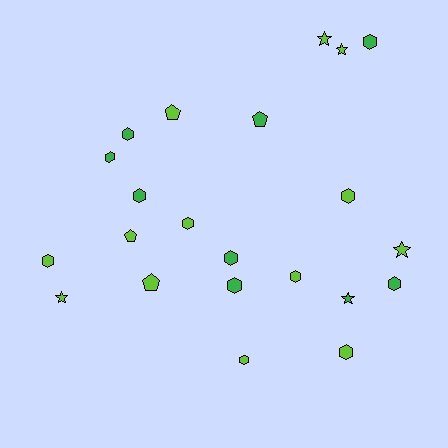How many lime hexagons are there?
There are 6 lime hexagons.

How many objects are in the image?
There are 22 objects.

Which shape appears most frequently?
Hexagon, with 13 objects.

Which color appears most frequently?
Lime, with 13 objects.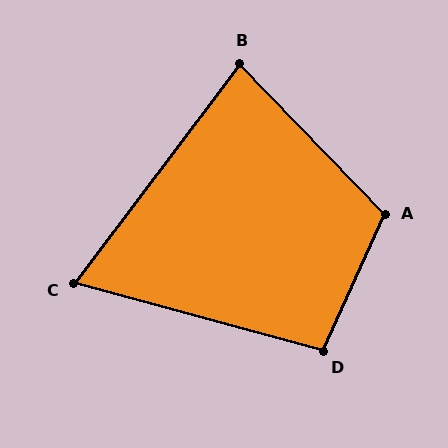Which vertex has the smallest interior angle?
C, at approximately 68 degrees.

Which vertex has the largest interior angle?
A, at approximately 112 degrees.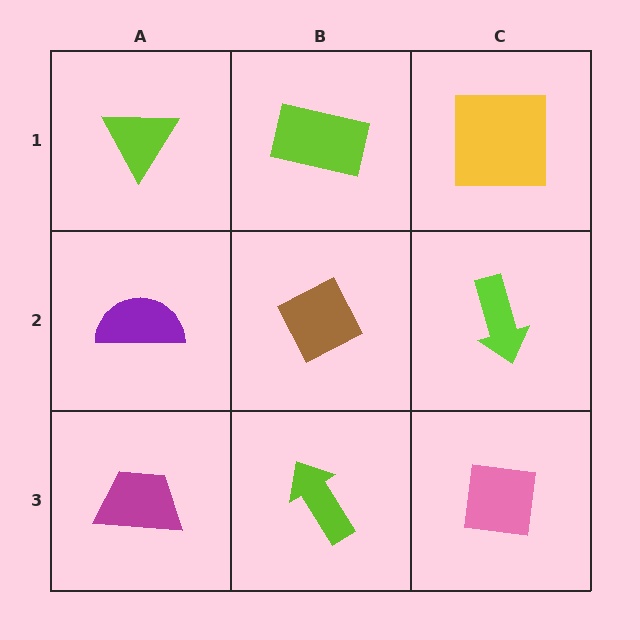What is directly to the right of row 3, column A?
A lime arrow.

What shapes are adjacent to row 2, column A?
A lime triangle (row 1, column A), a magenta trapezoid (row 3, column A), a brown diamond (row 2, column B).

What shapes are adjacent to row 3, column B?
A brown diamond (row 2, column B), a magenta trapezoid (row 3, column A), a pink square (row 3, column C).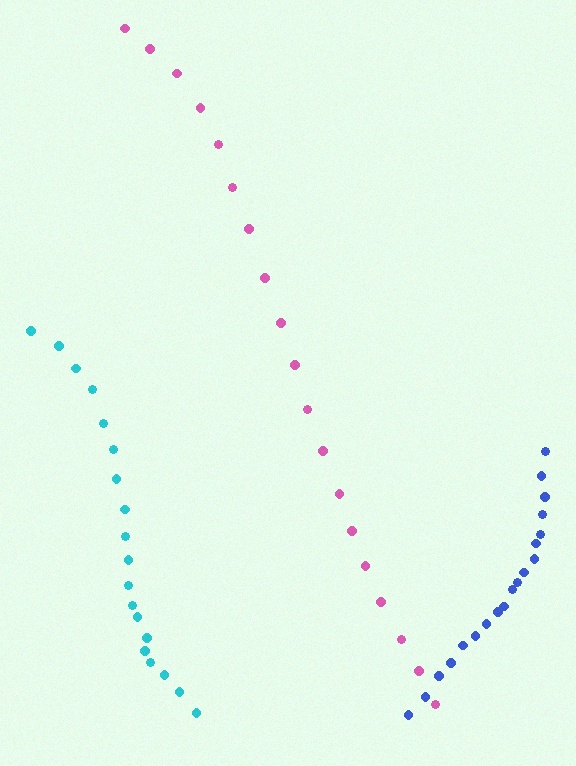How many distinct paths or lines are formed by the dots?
There are 3 distinct paths.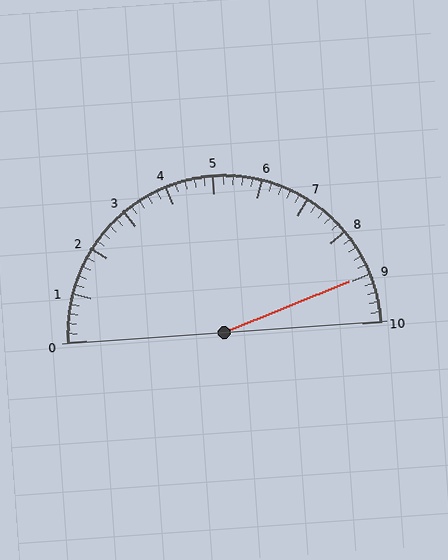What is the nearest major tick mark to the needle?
The nearest major tick mark is 9.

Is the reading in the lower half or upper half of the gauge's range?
The reading is in the upper half of the range (0 to 10).